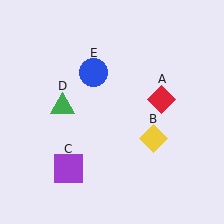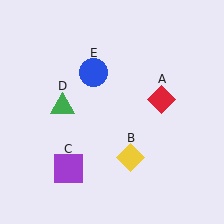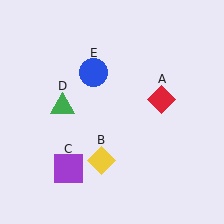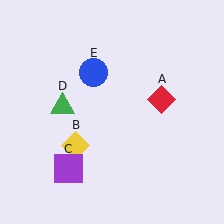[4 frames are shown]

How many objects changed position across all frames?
1 object changed position: yellow diamond (object B).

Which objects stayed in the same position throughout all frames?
Red diamond (object A) and purple square (object C) and green triangle (object D) and blue circle (object E) remained stationary.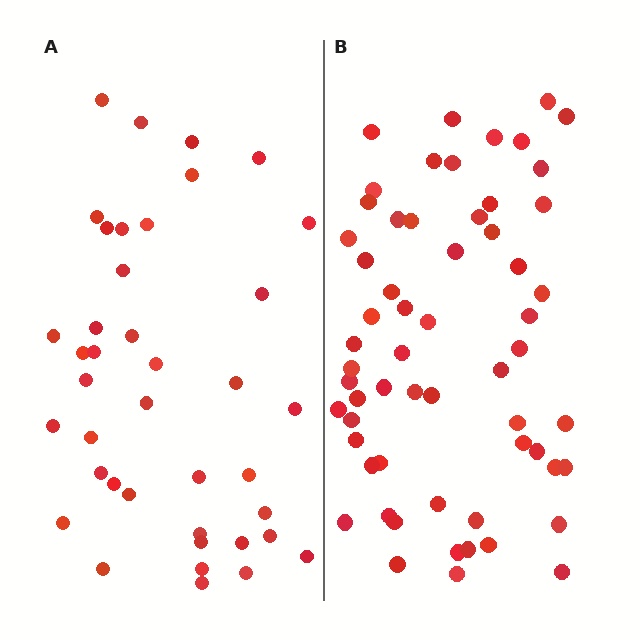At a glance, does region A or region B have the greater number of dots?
Region B (the right region) has more dots.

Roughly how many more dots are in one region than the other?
Region B has approximately 20 more dots than region A.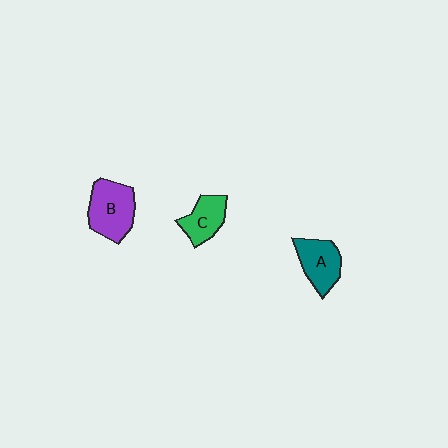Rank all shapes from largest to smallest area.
From largest to smallest: B (purple), A (teal), C (green).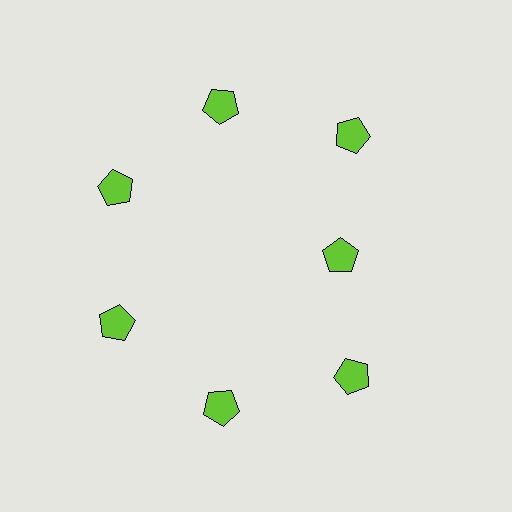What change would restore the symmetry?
The symmetry would be restored by moving it outward, back onto the ring so that all 7 pentagons sit at equal angles and equal distance from the center.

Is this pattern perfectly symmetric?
No. The 7 lime pentagons are arranged in a ring, but one element near the 3 o'clock position is pulled inward toward the center, breaking the 7-fold rotational symmetry.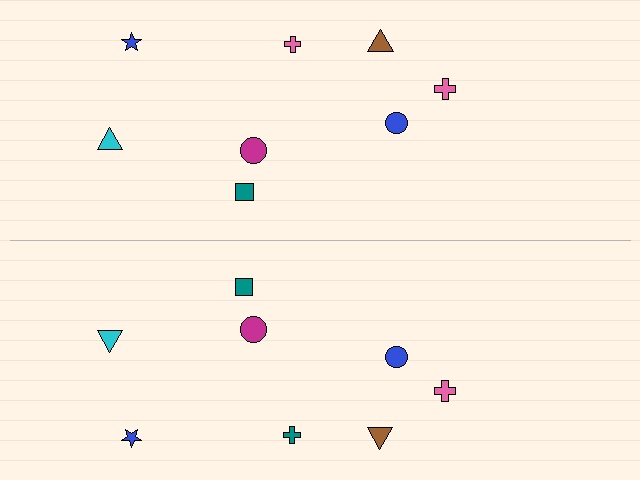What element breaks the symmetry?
The teal cross on the bottom side breaks the symmetry — its mirror counterpart is pink.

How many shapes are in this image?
There are 16 shapes in this image.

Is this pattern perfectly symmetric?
No, the pattern is not perfectly symmetric. The teal cross on the bottom side breaks the symmetry — its mirror counterpart is pink.